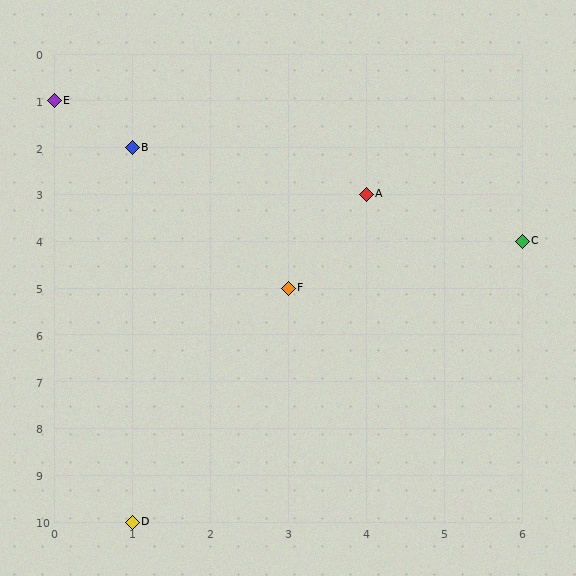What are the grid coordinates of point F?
Point F is at grid coordinates (3, 5).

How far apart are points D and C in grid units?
Points D and C are 5 columns and 6 rows apart (about 7.8 grid units diagonally).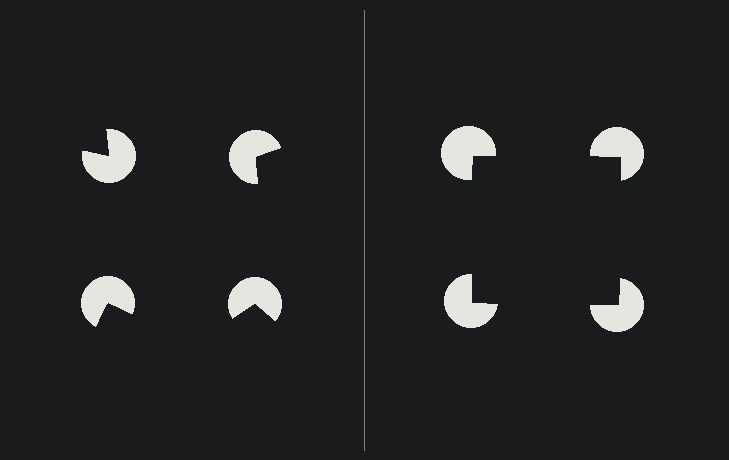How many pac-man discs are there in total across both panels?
8 — 4 on each side.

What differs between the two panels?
The pac-man discs are positioned identically on both sides; only the wedge orientations differ. On the right they align to a square; on the left they are misaligned.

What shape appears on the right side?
An illusory square.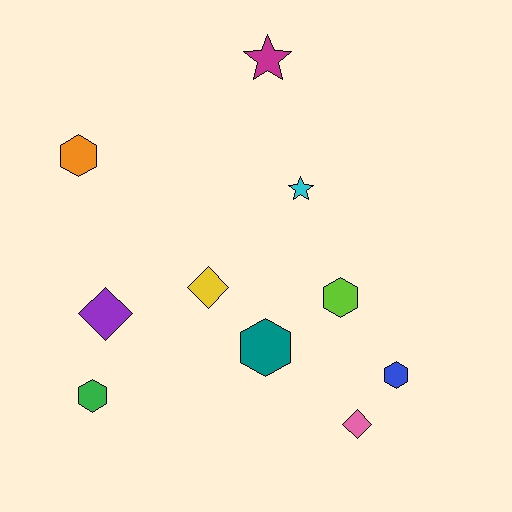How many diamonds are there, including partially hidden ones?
There are 3 diamonds.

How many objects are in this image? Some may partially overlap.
There are 10 objects.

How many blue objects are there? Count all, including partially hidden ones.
There is 1 blue object.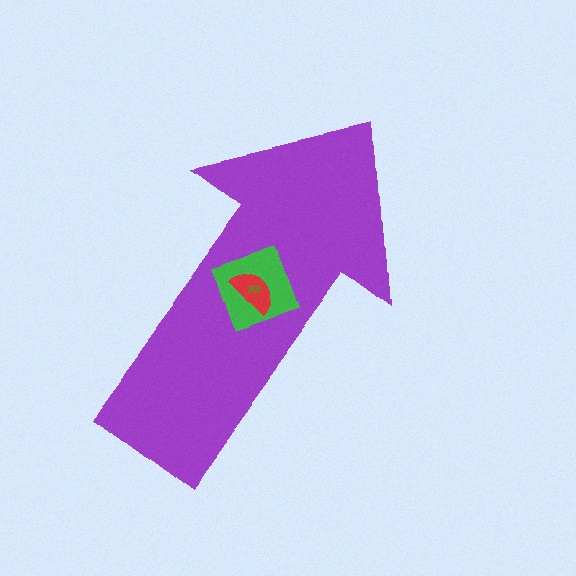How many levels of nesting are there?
4.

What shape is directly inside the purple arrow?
The green square.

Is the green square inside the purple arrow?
Yes.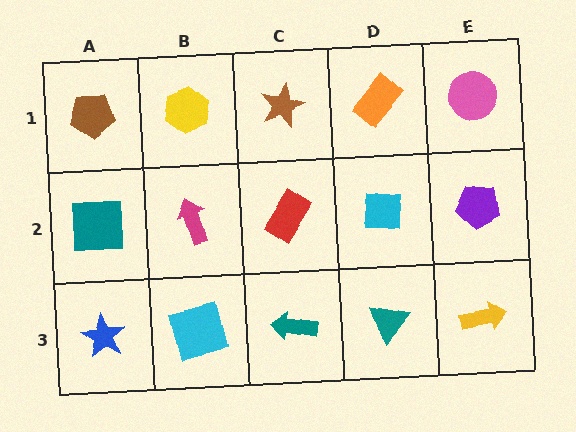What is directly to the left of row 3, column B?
A blue star.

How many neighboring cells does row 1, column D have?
3.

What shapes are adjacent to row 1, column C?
A red rectangle (row 2, column C), a yellow hexagon (row 1, column B), an orange rectangle (row 1, column D).